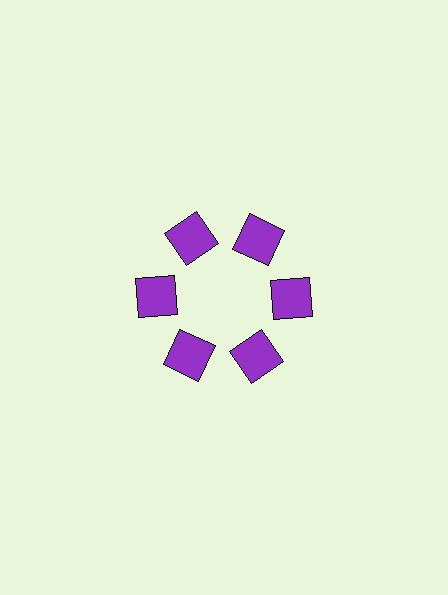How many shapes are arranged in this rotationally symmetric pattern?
There are 6 shapes, arranged in 6 groups of 1.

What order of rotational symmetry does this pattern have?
This pattern has 6-fold rotational symmetry.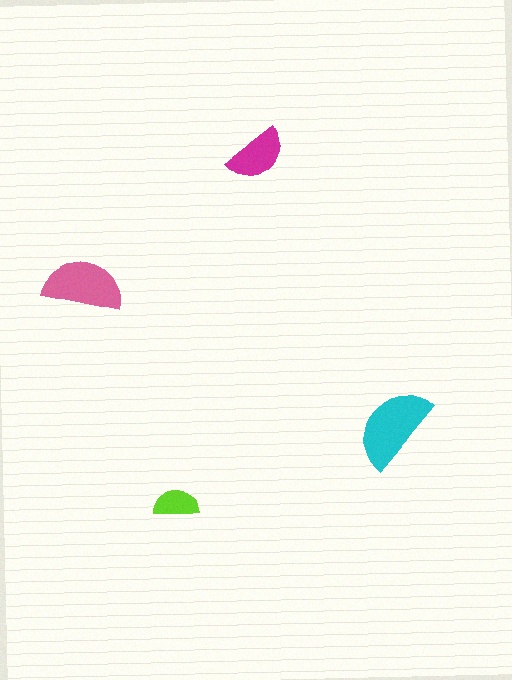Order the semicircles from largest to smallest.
the cyan one, the pink one, the magenta one, the lime one.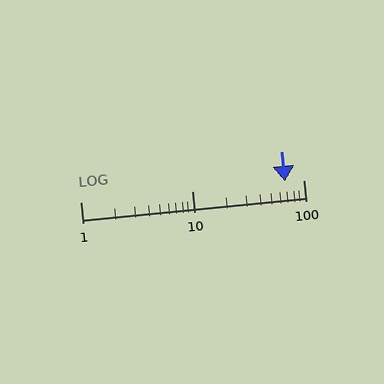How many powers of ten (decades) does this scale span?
The scale spans 2 decades, from 1 to 100.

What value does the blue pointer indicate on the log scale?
The pointer indicates approximately 69.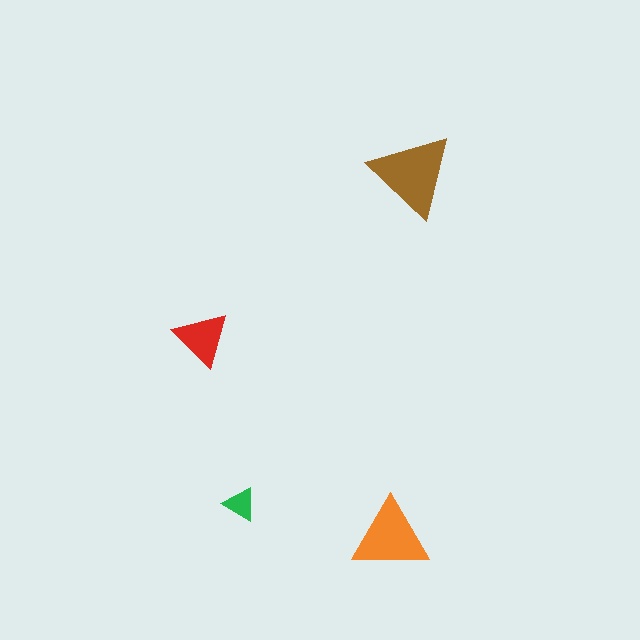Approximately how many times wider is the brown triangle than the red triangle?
About 1.5 times wider.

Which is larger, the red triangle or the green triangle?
The red one.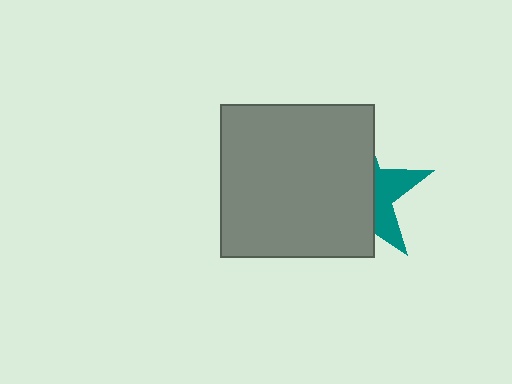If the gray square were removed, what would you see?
You would see the complete teal star.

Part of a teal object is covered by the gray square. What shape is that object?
It is a star.